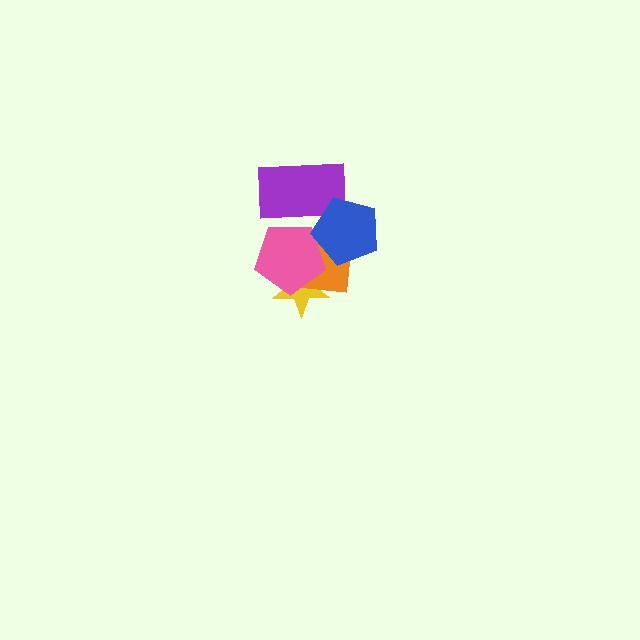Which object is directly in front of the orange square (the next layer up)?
The pink pentagon is directly in front of the orange square.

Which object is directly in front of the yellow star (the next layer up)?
The orange square is directly in front of the yellow star.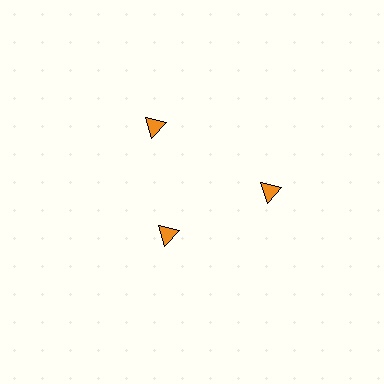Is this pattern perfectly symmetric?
No. The 3 orange triangles are arranged in a ring, but one element near the 7 o'clock position is pulled inward toward the center, breaking the 3-fold rotational symmetry.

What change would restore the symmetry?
The symmetry would be restored by moving it outward, back onto the ring so that all 3 triangles sit at equal angles and equal distance from the center.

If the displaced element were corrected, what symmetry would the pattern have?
It would have 3-fold rotational symmetry — the pattern would map onto itself every 120 degrees.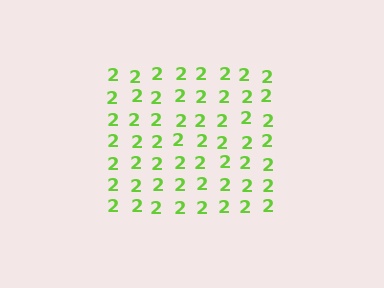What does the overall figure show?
The overall figure shows a square.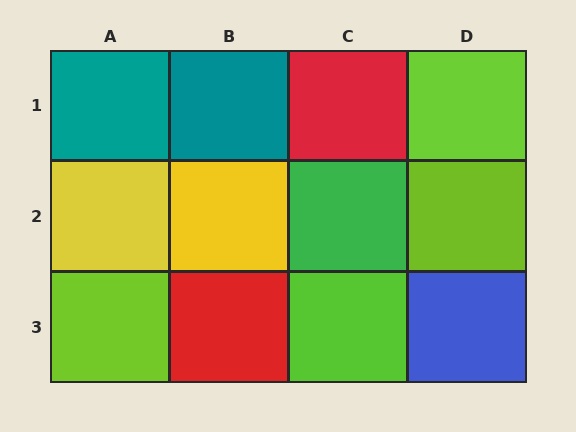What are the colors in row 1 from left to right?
Teal, teal, red, lime.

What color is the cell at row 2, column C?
Green.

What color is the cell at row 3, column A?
Lime.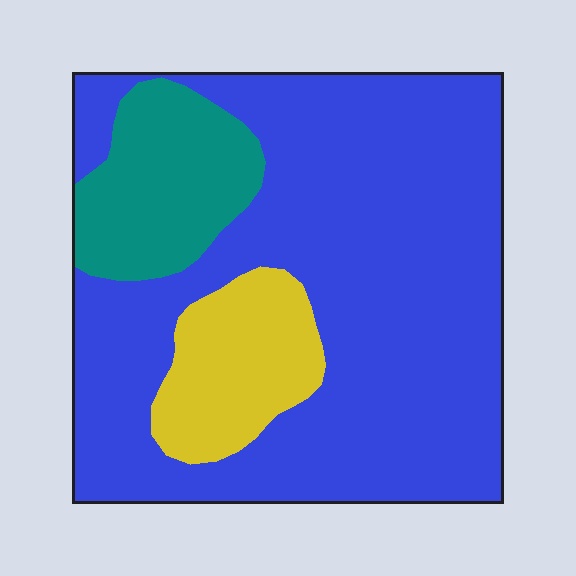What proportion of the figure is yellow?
Yellow covers around 15% of the figure.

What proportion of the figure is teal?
Teal covers 15% of the figure.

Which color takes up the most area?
Blue, at roughly 75%.